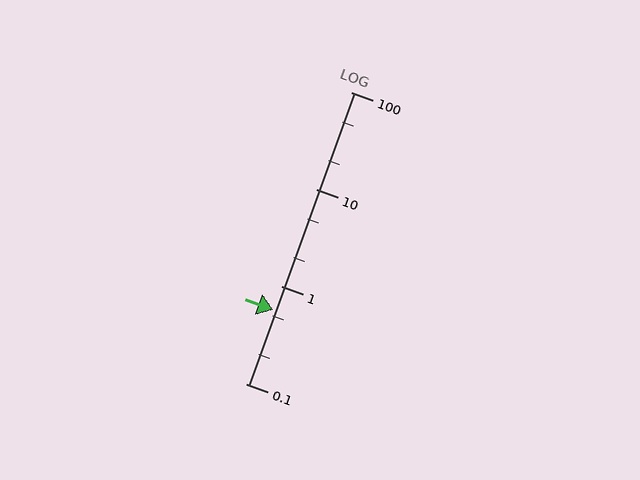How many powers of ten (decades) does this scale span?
The scale spans 3 decades, from 0.1 to 100.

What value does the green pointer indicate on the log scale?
The pointer indicates approximately 0.57.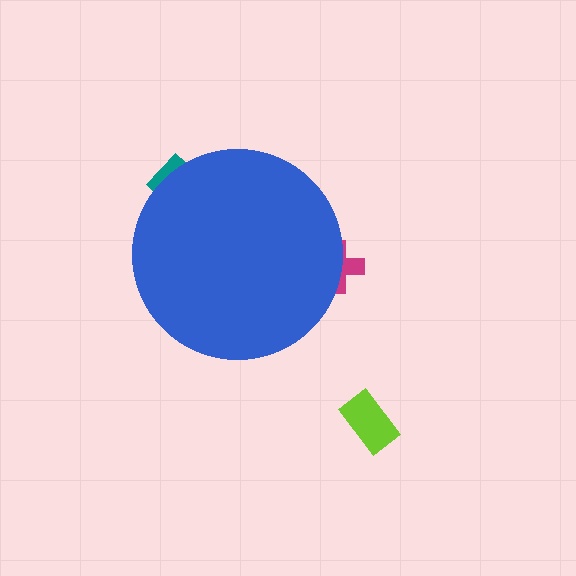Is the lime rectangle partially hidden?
No, the lime rectangle is fully visible.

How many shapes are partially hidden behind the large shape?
2 shapes are partially hidden.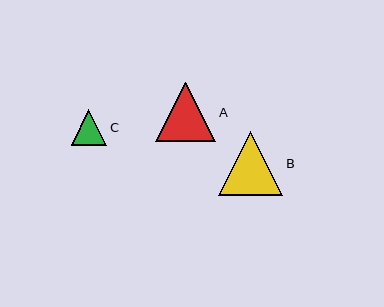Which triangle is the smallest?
Triangle C is the smallest with a size of approximately 36 pixels.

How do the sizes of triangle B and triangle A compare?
Triangle B and triangle A are approximately the same size.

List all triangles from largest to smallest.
From largest to smallest: B, A, C.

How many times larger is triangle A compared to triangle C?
Triangle A is approximately 1.7 times the size of triangle C.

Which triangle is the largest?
Triangle B is the largest with a size of approximately 65 pixels.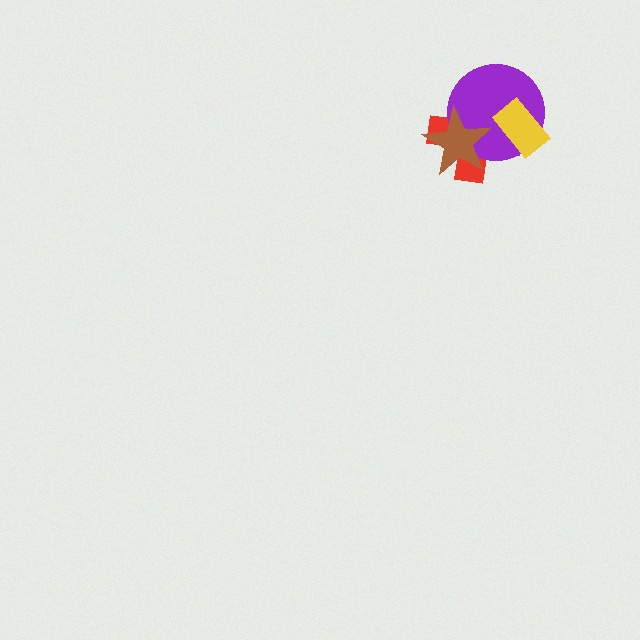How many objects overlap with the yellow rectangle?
2 objects overlap with the yellow rectangle.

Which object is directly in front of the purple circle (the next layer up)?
The brown star is directly in front of the purple circle.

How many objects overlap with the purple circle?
3 objects overlap with the purple circle.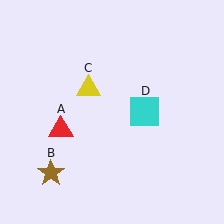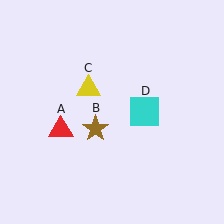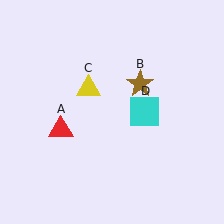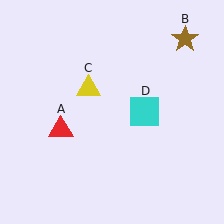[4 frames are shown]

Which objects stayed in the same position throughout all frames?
Red triangle (object A) and yellow triangle (object C) and cyan square (object D) remained stationary.